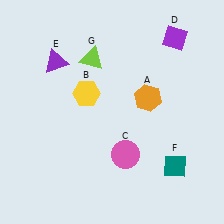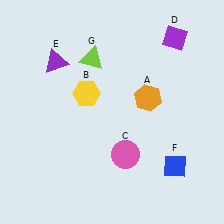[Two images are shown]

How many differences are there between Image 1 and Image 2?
There is 1 difference between the two images.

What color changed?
The diamond (F) changed from teal in Image 1 to blue in Image 2.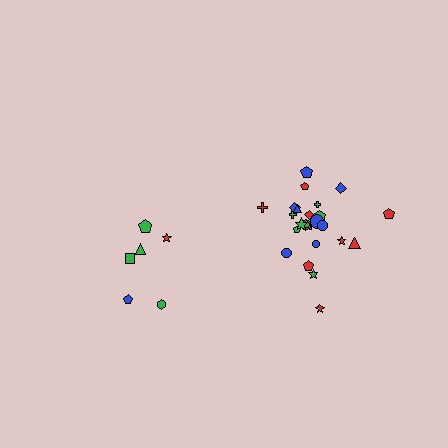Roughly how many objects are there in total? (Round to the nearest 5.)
Roughly 30 objects in total.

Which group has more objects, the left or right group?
The right group.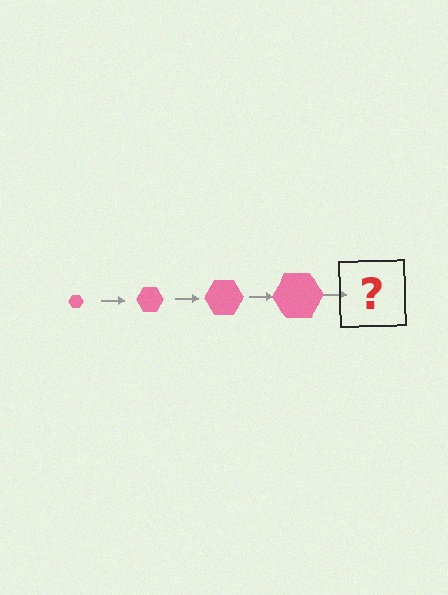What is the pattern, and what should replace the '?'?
The pattern is that the hexagon gets progressively larger each step. The '?' should be a pink hexagon, larger than the previous one.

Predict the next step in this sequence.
The next step is a pink hexagon, larger than the previous one.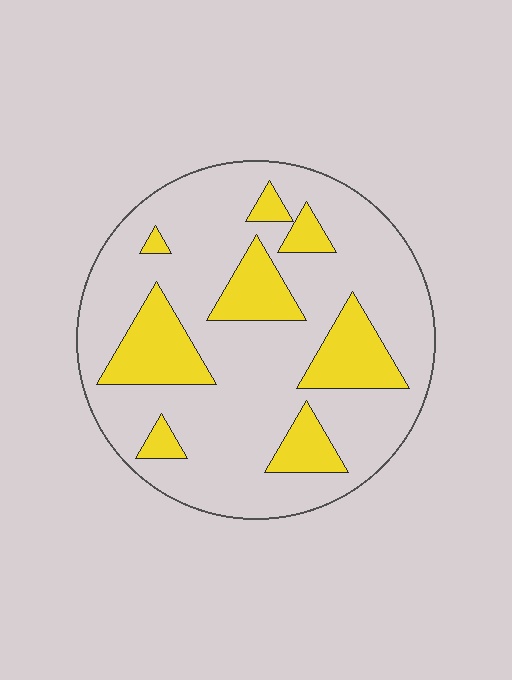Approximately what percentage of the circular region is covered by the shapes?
Approximately 25%.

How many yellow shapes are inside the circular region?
8.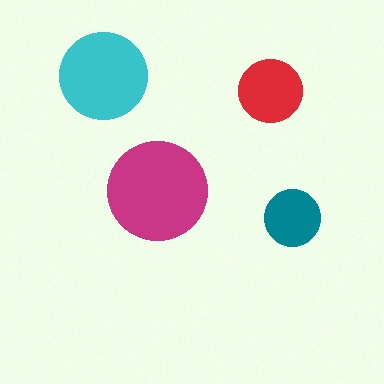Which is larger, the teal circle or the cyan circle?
The cyan one.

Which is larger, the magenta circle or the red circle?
The magenta one.